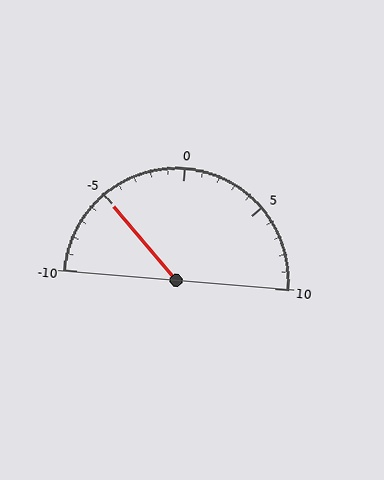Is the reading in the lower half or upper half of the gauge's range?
The reading is in the lower half of the range (-10 to 10).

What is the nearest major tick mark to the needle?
The nearest major tick mark is -5.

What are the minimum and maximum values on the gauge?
The gauge ranges from -10 to 10.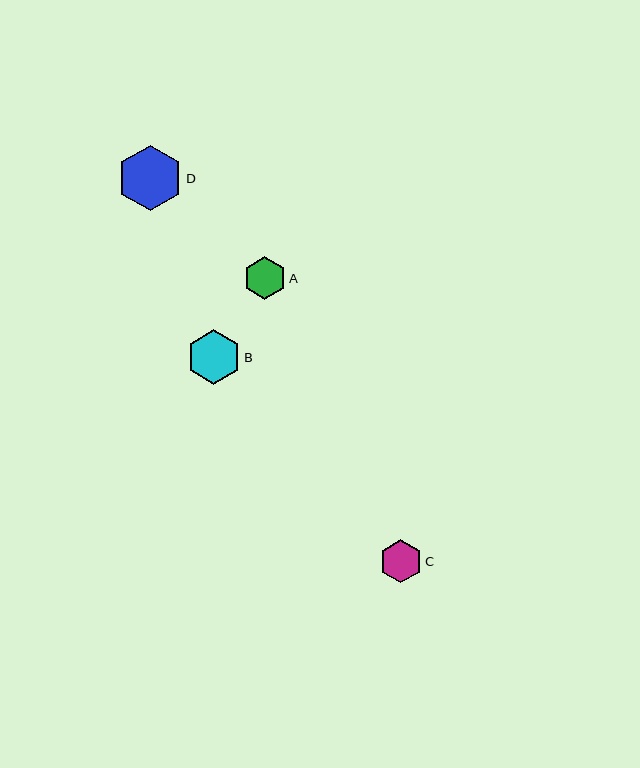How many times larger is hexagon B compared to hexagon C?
Hexagon B is approximately 1.3 times the size of hexagon C.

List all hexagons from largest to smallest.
From largest to smallest: D, B, C, A.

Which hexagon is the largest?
Hexagon D is the largest with a size of approximately 65 pixels.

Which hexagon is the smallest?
Hexagon A is the smallest with a size of approximately 43 pixels.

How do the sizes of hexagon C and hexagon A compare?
Hexagon C and hexagon A are approximately the same size.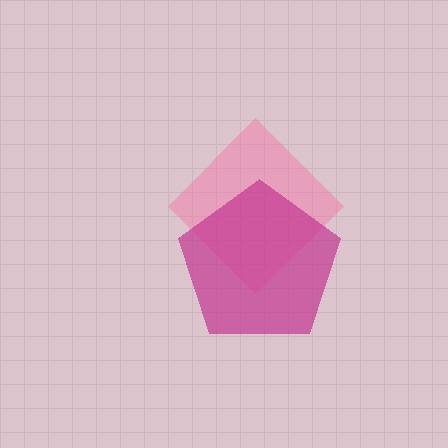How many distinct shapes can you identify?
There are 2 distinct shapes: a pink diamond, a magenta pentagon.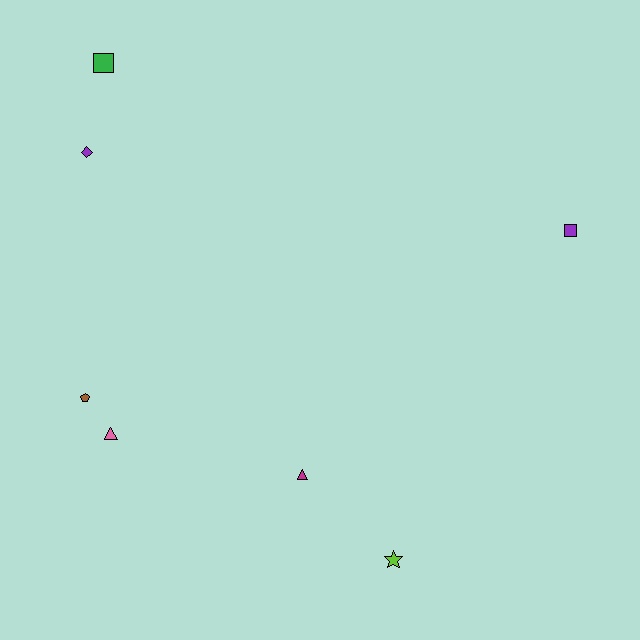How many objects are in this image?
There are 7 objects.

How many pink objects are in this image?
There is 1 pink object.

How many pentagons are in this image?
There is 1 pentagon.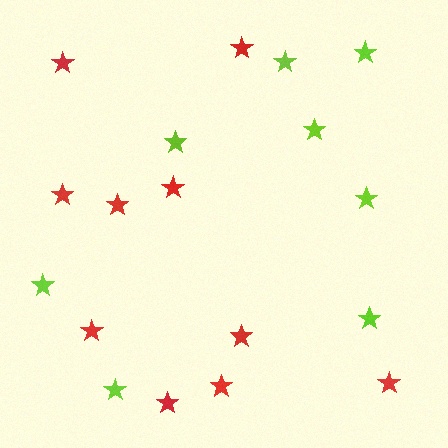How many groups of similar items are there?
There are 2 groups: one group of lime stars (8) and one group of red stars (10).